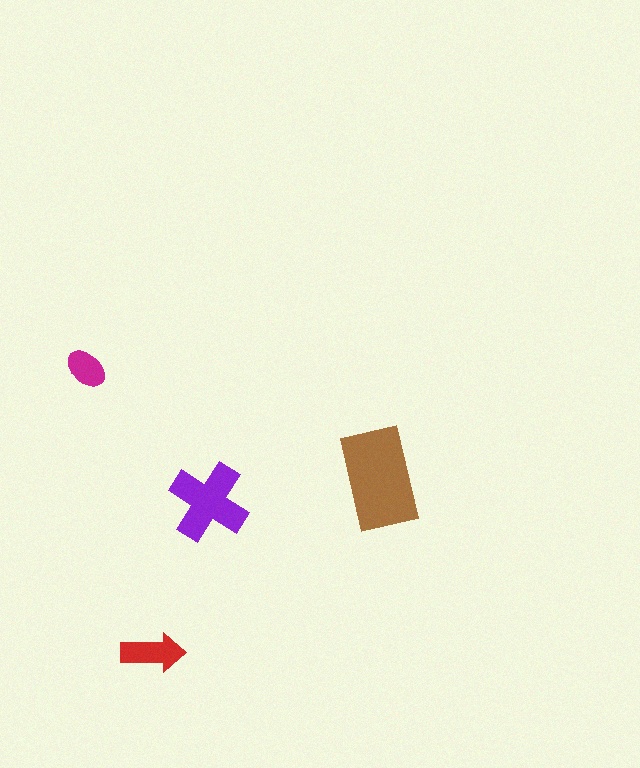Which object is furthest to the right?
The brown rectangle is rightmost.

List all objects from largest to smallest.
The brown rectangle, the purple cross, the red arrow, the magenta ellipse.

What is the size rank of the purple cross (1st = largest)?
2nd.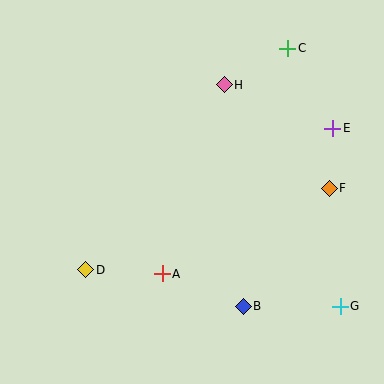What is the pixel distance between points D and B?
The distance between D and B is 162 pixels.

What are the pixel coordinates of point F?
Point F is at (329, 188).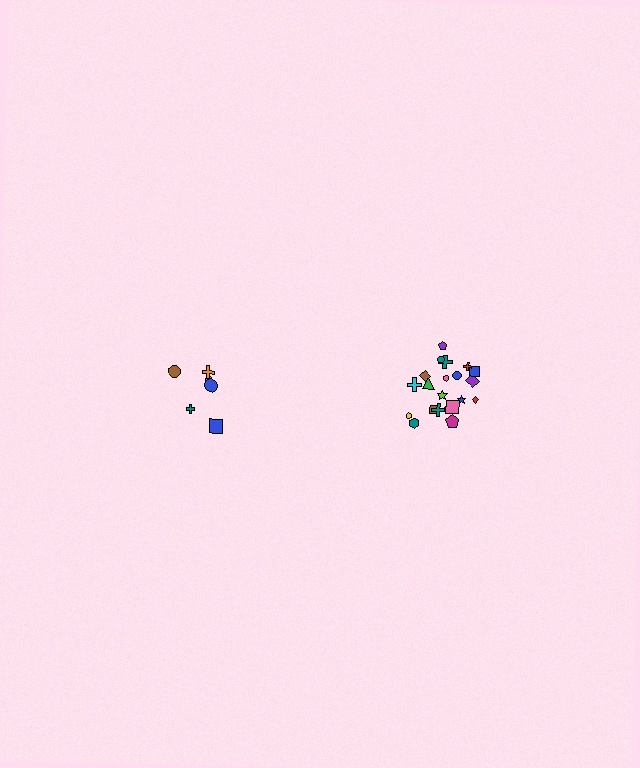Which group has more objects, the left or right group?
The right group.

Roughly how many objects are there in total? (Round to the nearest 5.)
Roughly 30 objects in total.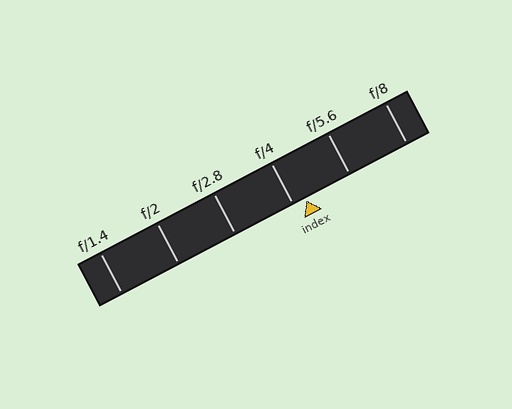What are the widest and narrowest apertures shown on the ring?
The widest aperture shown is f/1.4 and the narrowest is f/8.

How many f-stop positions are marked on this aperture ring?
There are 6 f-stop positions marked.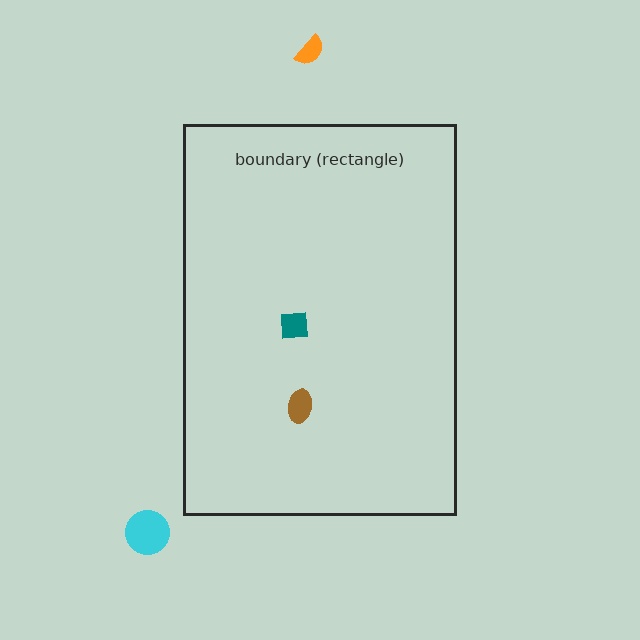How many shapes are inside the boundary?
2 inside, 2 outside.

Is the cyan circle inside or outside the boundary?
Outside.